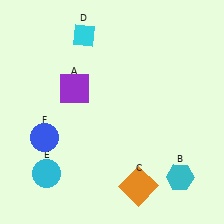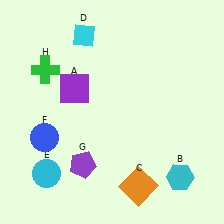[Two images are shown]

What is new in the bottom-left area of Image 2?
A purple pentagon (G) was added in the bottom-left area of Image 2.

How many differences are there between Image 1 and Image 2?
There are 2 differences between the two images.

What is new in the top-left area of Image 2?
A green cross (H) was added in the top-left area of Image 2.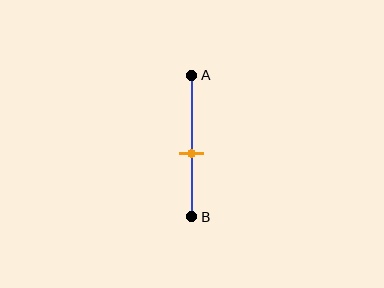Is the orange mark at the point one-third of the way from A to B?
No, the mark is at about 55% from A, not at the 33% one-third point.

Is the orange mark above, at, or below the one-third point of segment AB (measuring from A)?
The orange mark is below the one-third point of segment AB.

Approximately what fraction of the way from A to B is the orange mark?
The orange mark is approximately 55% of the way from A to B.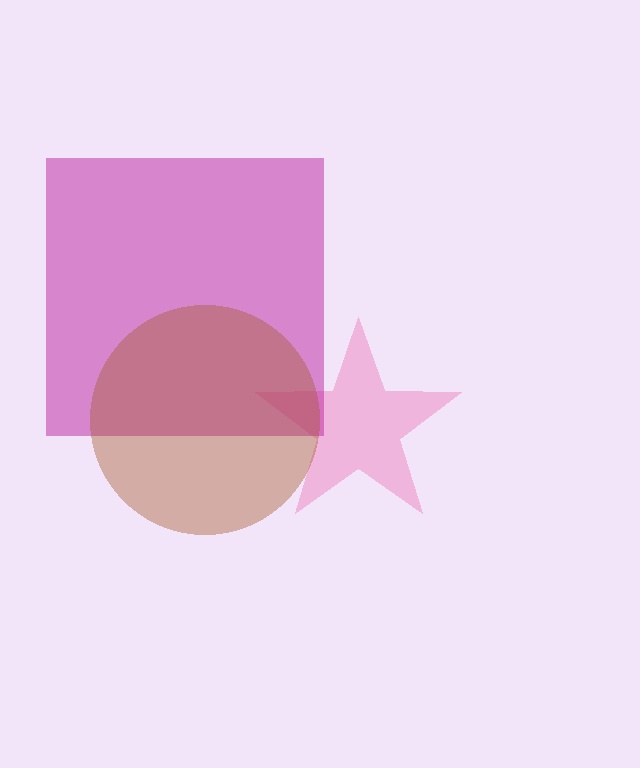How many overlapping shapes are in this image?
There are 3 overlapping shapes in the image.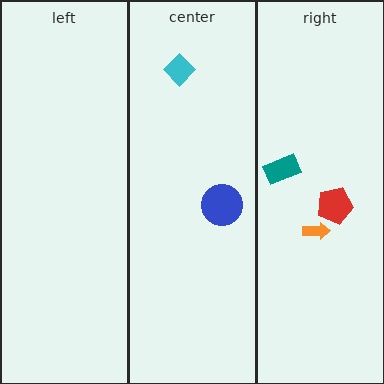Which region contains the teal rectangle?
The right region.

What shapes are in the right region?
The red pentagon, the teal rectangle, the orange arrow.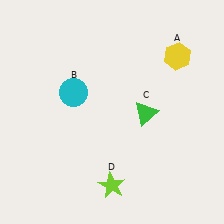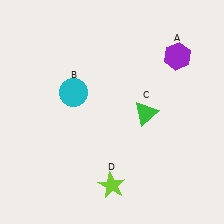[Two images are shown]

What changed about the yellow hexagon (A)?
In Image 1, A is yellow. In Image 2, it changed to purple.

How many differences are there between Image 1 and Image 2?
There is 1 difference between the two images.